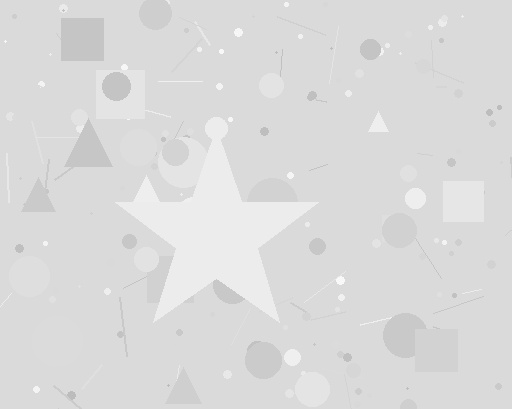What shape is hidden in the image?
A star is hidden in the image.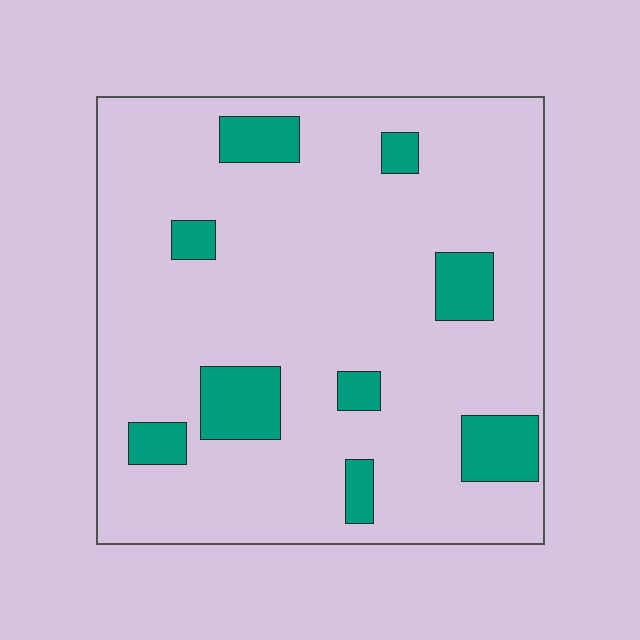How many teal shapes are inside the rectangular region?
9.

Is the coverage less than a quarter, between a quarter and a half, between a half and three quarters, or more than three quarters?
Less than a quarter.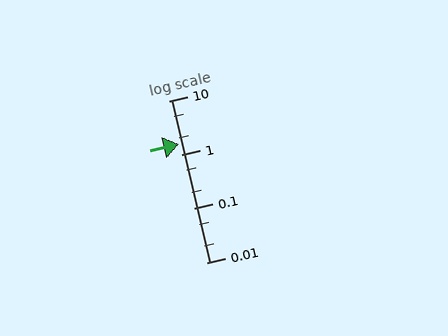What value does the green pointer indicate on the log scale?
The pointer indicates approximately 1.6.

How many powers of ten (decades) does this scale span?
The scale spans 3 decades, from 0.01 to 10.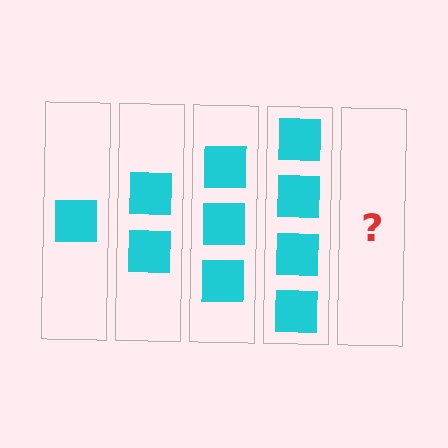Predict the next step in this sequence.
The next step is 5 squares.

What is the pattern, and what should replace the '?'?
The pattern is that each step adds one more square. The '?' should be 5 squares.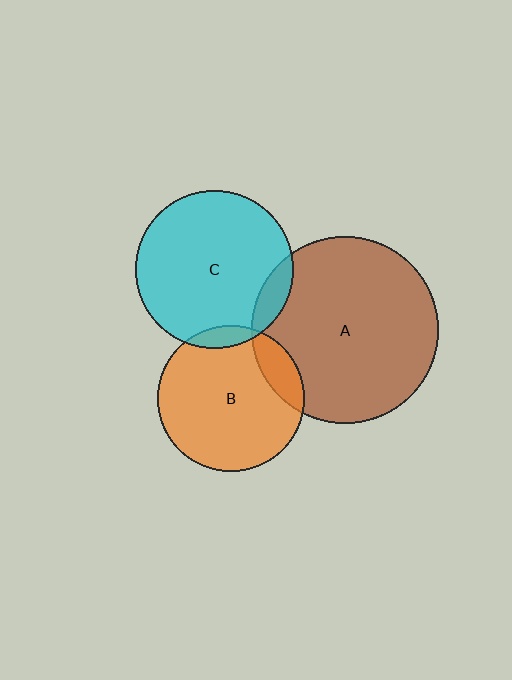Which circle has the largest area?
Circle A (brown).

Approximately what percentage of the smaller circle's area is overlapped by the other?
Approximately 5%.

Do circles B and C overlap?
Yes.